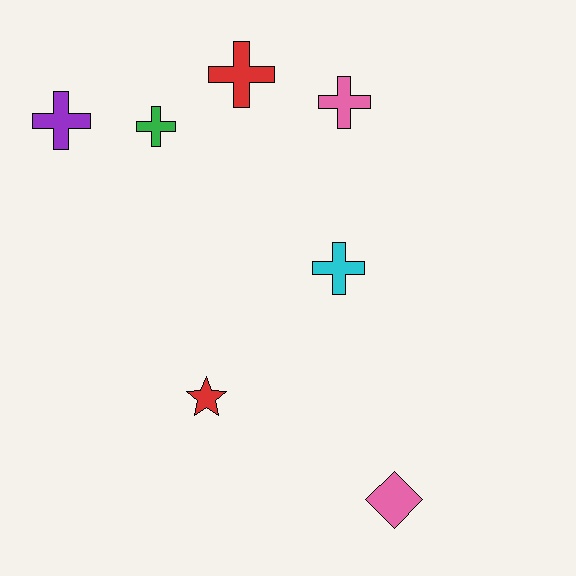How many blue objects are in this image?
There are no blue objects.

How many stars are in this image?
There is 1 star.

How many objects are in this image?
There are 7 objects.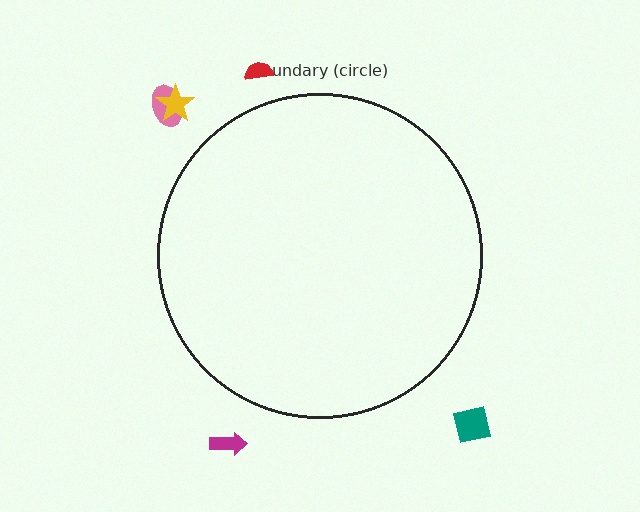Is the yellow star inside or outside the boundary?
Outside.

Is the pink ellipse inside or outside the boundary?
Outside.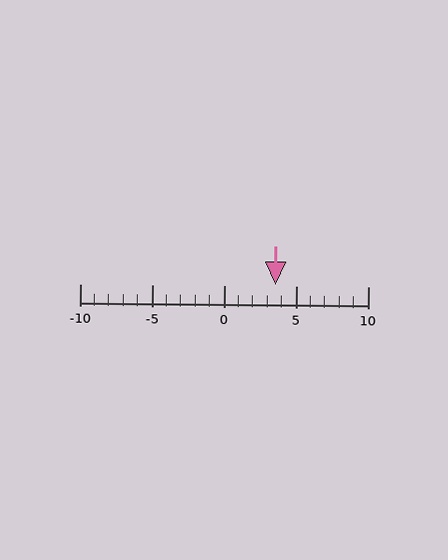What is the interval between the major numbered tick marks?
The major tick marks are spaced 5 units apart.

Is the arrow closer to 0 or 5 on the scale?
The arrow is closer to 5.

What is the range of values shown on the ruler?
The ruler shows values from -10 to 10.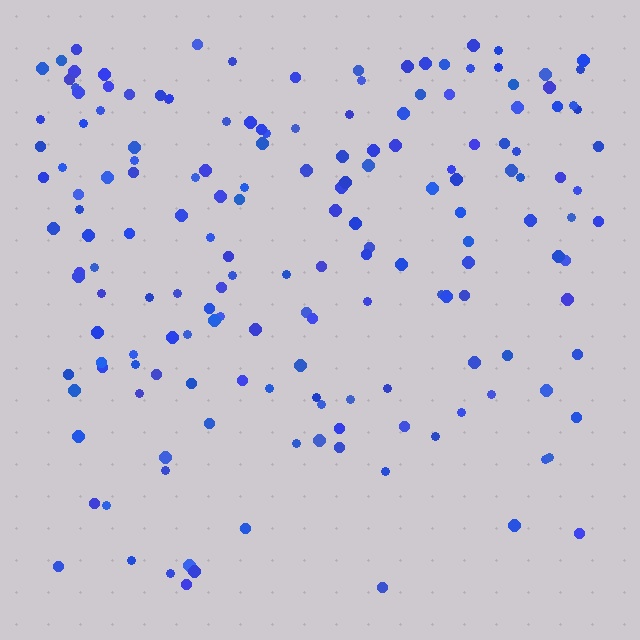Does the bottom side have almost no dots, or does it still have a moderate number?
Still a moderate number, just noticeably fewer than the top.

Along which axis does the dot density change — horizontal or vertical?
Vertical.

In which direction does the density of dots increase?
From bottom to top, with the top side densest.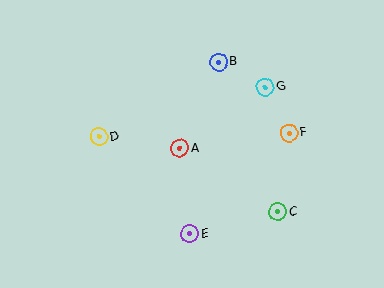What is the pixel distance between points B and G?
The distance between B and G is 53 pixels.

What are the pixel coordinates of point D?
Point D is at (99, 137).